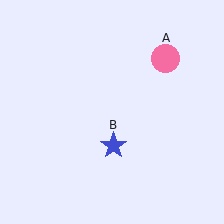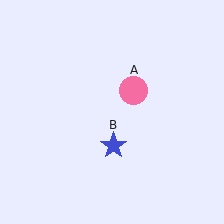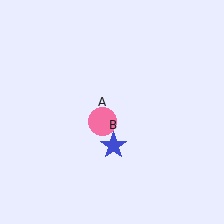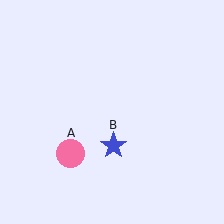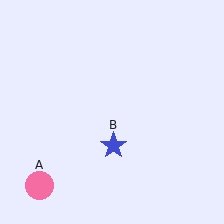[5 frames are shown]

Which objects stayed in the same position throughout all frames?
Blue star (object B) remained stationary.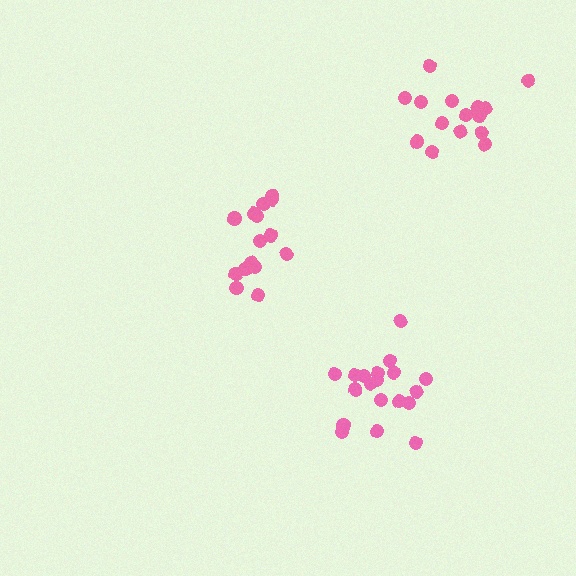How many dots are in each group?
Group 1: 15 dots, Group 2: 19 dots, Group 3: 16 dots (50 total).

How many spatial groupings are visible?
There are 3 spatial groupings.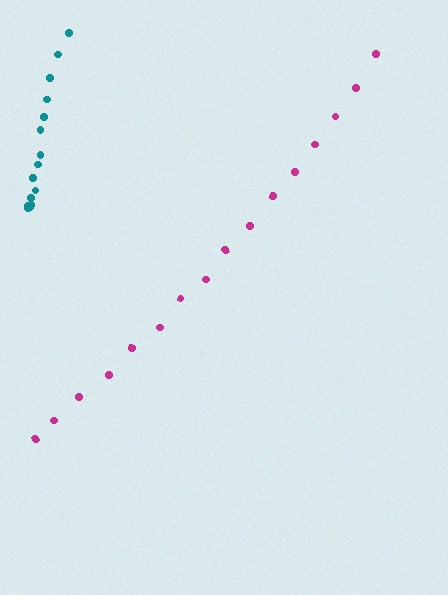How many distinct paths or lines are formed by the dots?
There are 2 distinct paths.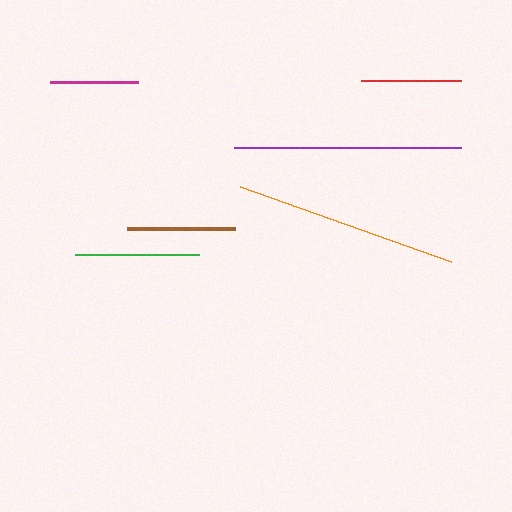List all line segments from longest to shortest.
From longest to shortest: purple, orange, green, brown, red, magenta.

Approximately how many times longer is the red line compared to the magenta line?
The red line is approximately 1.1 times the length of the magenta line.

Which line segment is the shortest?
The magenta line is the shortest at approximately 87 pixels.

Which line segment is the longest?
The purple line is the longest at approximately 227 pixels.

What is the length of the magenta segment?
The magenta segment is approximately 87 pixels long.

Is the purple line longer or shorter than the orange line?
The purple line is longer than the orange line.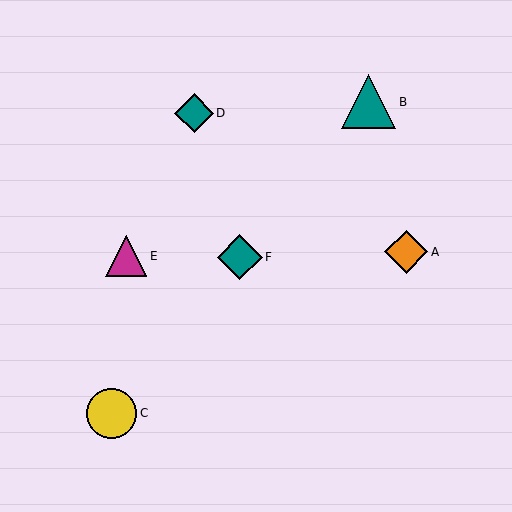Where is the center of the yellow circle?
The center of the yellow circle is at (112, 413).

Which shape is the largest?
The teal triangle (labeled B) is the largest.